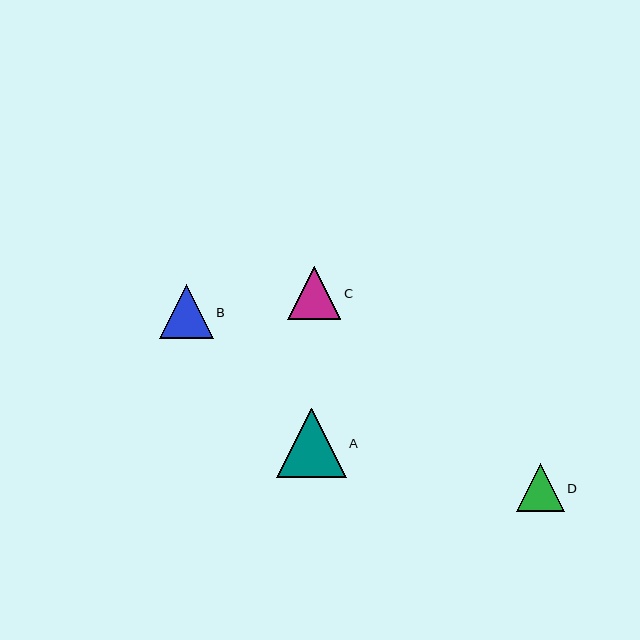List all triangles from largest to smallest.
From largest to smallest: A, B, C, D.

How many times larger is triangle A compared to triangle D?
Triangle A is approximately 1.5 times the size of triangle D.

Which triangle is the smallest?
Triangle D is the smallest with a size of approximately 47 pixels.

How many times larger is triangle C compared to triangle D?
Triangle C is approximately 1.1 times the size of triangle D.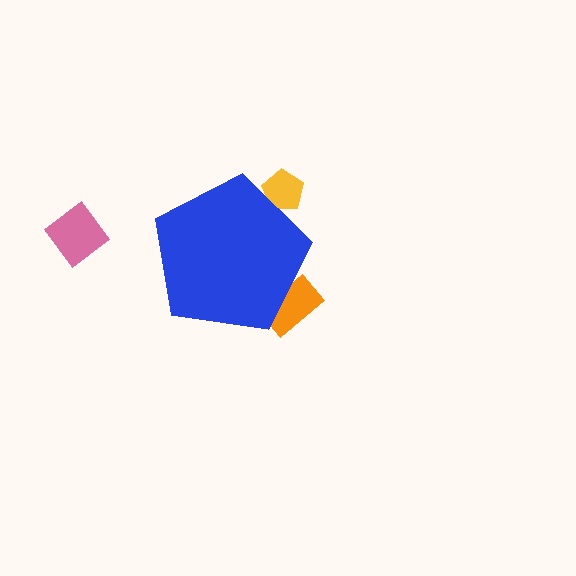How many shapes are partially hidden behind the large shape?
2 shapes are partially hidden.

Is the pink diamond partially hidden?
No, the pink diamond is fully visible.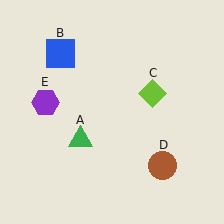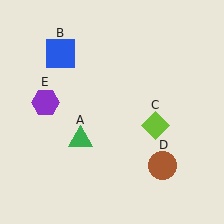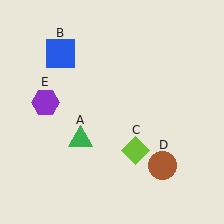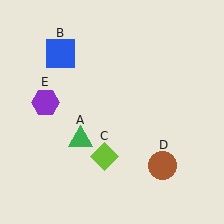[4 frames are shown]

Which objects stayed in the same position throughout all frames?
Green triangle (object A) and blue square (object B) and brown circle (object D) and purple hexagon (object E) remained stationary.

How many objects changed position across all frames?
1 object changed position: lime diamond (object C).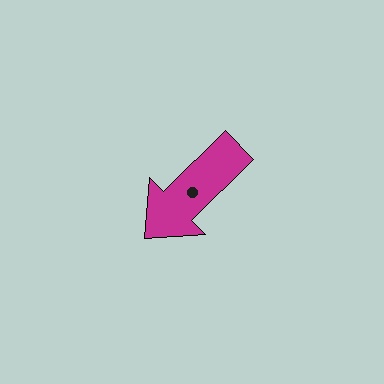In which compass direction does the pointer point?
Southwest.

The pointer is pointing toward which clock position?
Roughly 8 o'clock.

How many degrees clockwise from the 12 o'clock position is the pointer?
Approximately 225 degrees.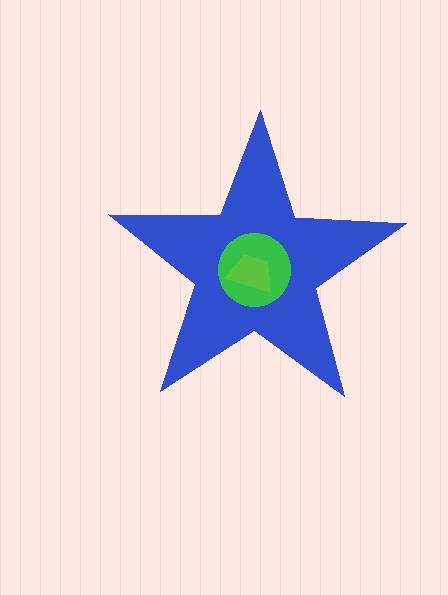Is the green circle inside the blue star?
Yes.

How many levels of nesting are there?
3.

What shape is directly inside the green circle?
The lime trapezoid.